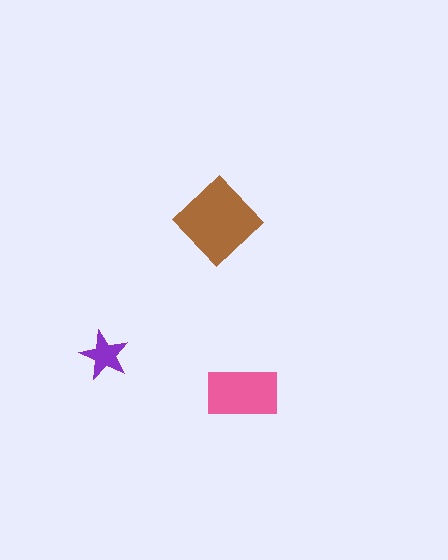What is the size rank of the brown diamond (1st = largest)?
1st.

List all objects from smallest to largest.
The purple star, the pink rectangle, the brown diamond.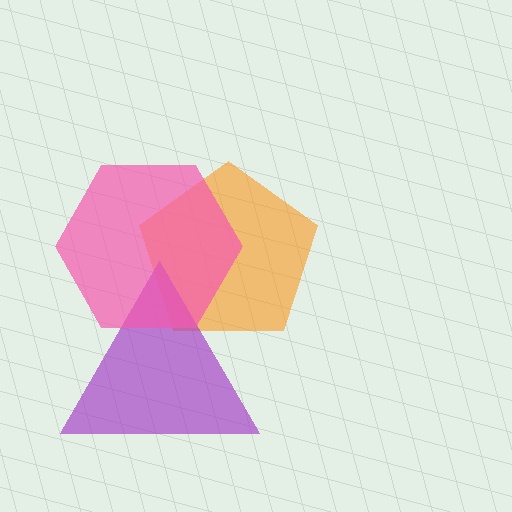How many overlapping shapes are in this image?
There are 3 overlapping shapes in the image.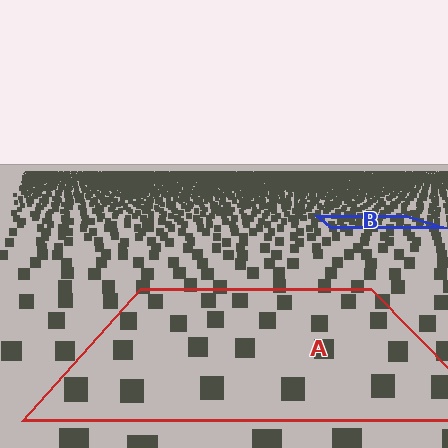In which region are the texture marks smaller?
The texture marks are smaller in region B, because it is farther away.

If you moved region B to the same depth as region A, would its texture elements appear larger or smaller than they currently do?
They would appear larger. At a closer depth, the same texture elements are projected at a bigger on-screen size.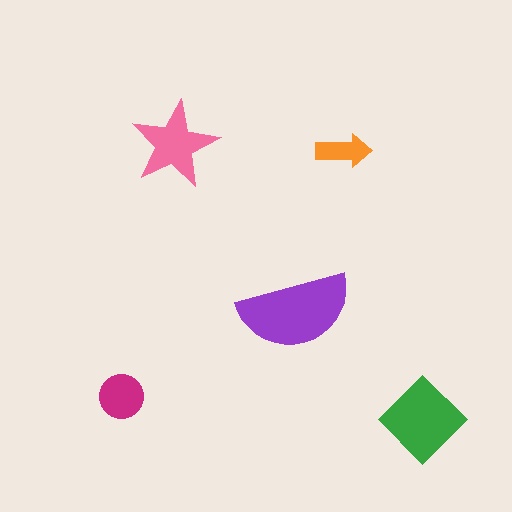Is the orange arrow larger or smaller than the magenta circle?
Smaller.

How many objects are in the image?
There are 5 objects in the image.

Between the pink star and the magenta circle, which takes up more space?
The pink star.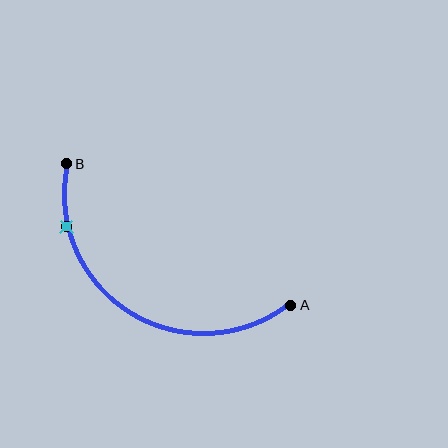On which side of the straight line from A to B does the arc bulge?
The arc bulges below the straight line connecting A and B.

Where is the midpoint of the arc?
The arc midpoint is the point on the curve farthest from the straight line joining A and B. It sits below that line.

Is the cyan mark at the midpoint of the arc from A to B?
No. The cyan mark lies on the arc but is closer to endpoint B. The arc midpoint would be at the point on the curve equidistant along the arc from both A and B.